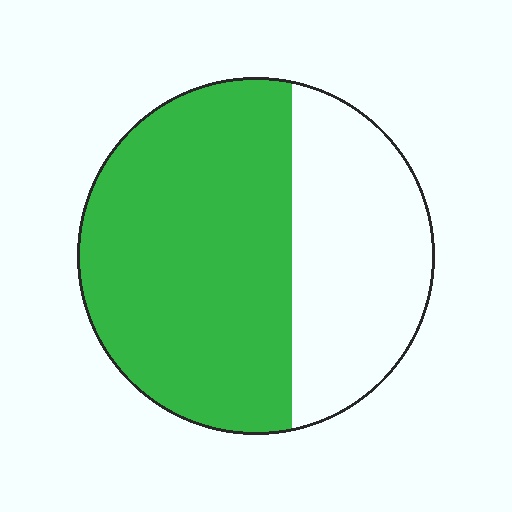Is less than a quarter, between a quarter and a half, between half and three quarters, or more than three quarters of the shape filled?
Between half and three quarters.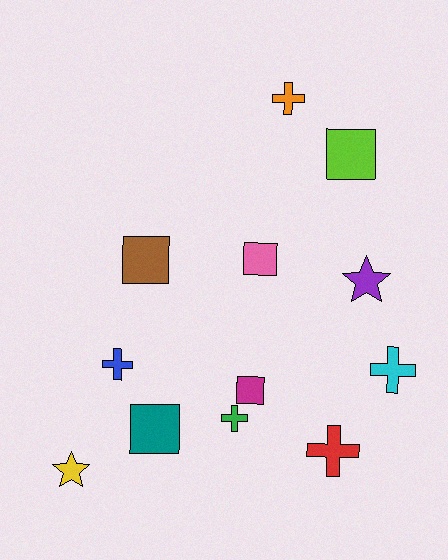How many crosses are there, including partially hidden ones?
There are 5 crosses.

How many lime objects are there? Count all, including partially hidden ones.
There is 1 lime object.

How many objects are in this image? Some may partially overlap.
There are 12 objects.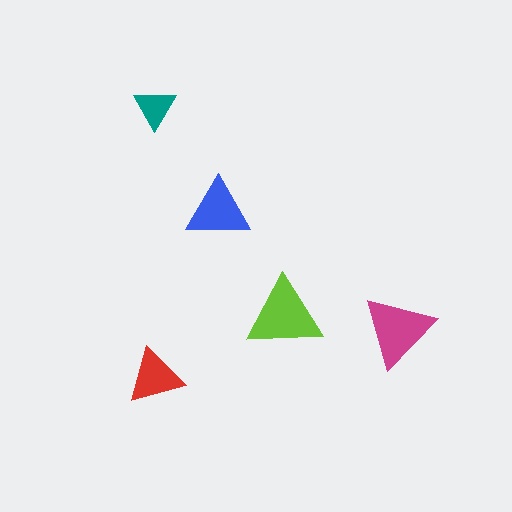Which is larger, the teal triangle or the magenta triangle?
The magenta one.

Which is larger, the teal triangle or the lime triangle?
The lime one.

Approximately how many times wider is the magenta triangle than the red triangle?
About 1.5 times wider.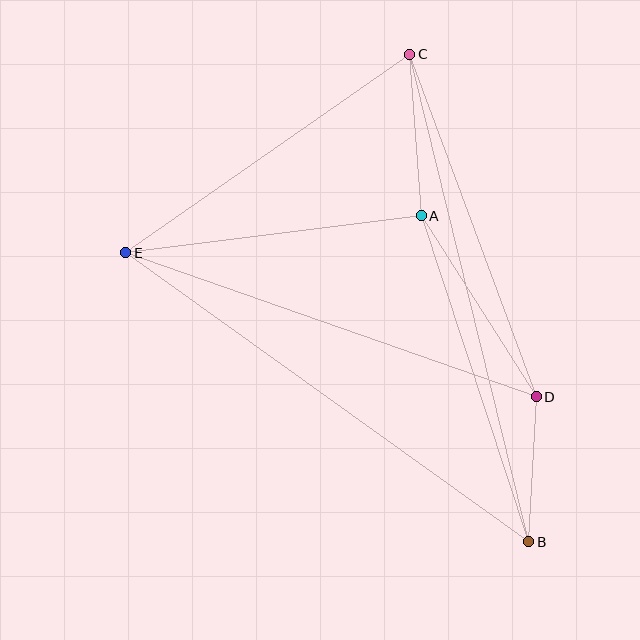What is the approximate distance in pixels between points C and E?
The distance between C and E is approximately 347 pixels.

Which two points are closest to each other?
Points B and D are closest to each other.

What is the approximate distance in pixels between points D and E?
The distance between D and E is approximately 435 pixels.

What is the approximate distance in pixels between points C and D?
The distance between C and D is approximately 365 pixels.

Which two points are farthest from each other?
Points B and C are farthest from each other.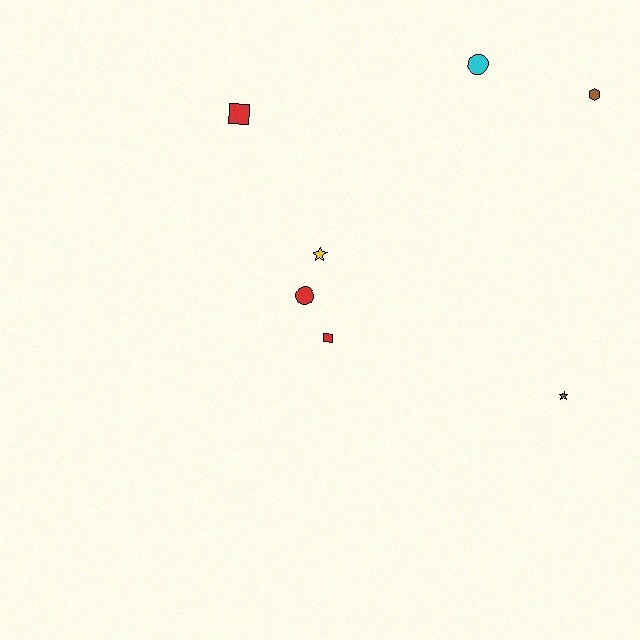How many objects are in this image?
There are 7 objects.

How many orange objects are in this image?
There are no orange objects.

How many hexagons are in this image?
There is 1 hexagon.